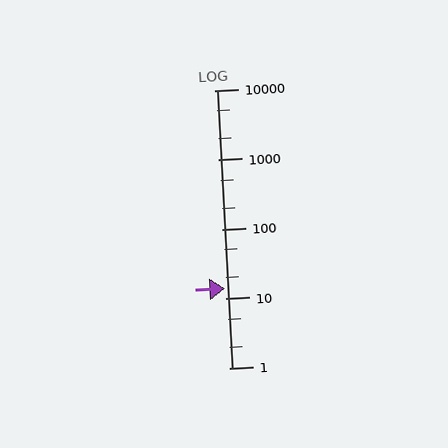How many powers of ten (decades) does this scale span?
The scale spans 4 decades, from 1 to 10000.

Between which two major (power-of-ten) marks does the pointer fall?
The pointer is between 10 and 100.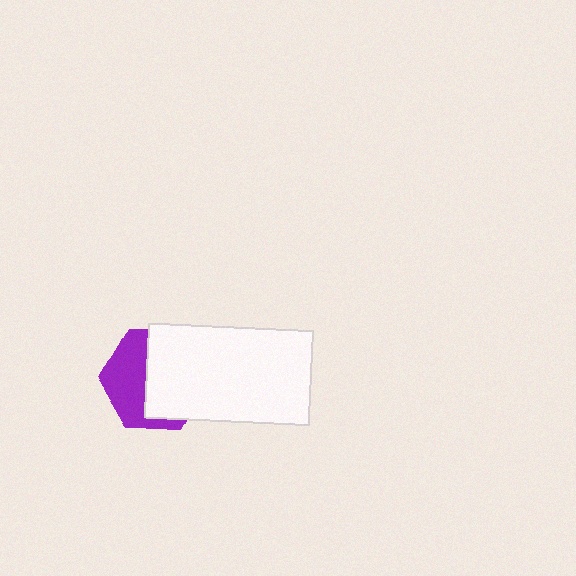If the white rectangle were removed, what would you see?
You would see the complete purple hexagon.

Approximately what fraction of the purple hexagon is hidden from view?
Roughly 57% of the purple hexagon is hidden behind the white rectangle.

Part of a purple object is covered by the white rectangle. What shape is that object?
It is a hexagon.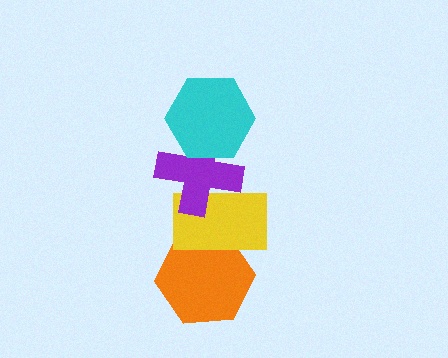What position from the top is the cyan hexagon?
The cyan hexagon is 1st from the top.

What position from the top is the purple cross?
The purple cross is 2nd from the top.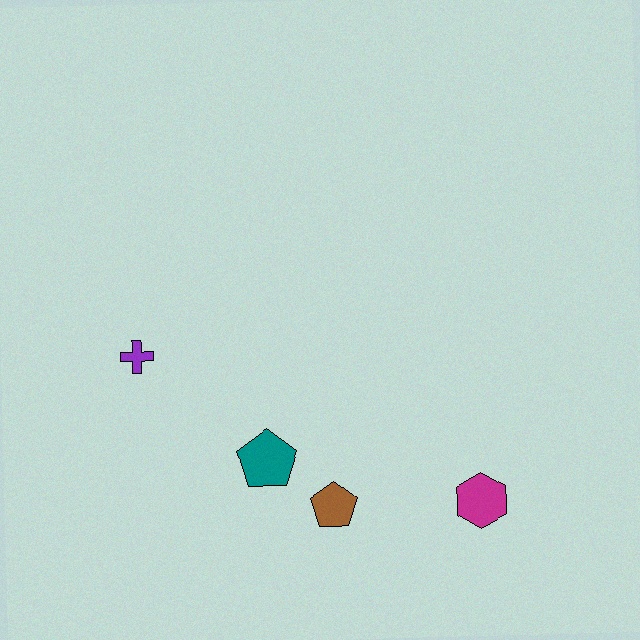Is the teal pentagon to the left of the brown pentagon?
Yes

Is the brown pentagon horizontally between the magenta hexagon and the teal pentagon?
Yes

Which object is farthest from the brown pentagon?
The purple cross is farthest from the brown pentagon.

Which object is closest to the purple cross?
The teal pentagon is closest to the purple cross.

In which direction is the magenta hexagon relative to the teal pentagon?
The magenta hexagon is to the right of the teal pentagon.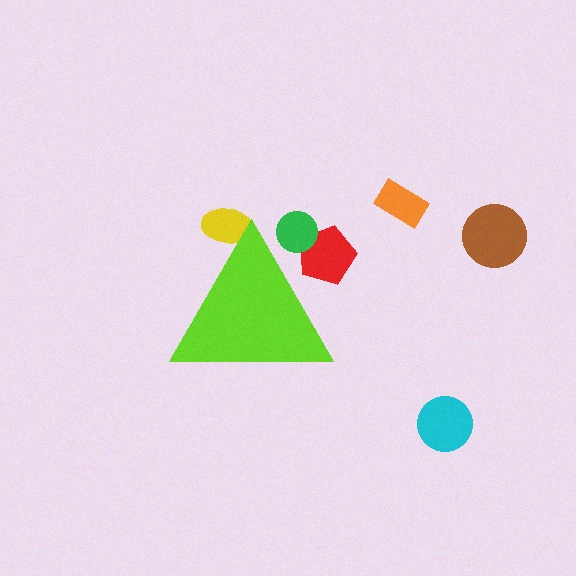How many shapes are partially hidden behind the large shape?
3 shapes are partially hidden.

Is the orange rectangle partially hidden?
No, the orange rectangle is fully visible.